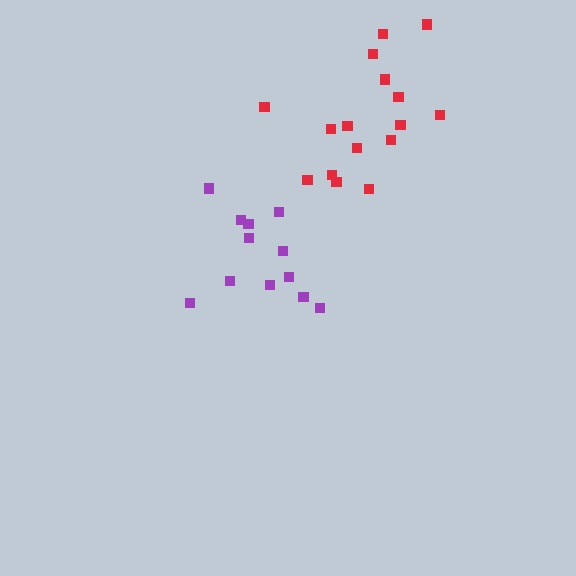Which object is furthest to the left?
The purple cluster is leftmost.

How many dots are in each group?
Group 1: 16 dots, Group 2: 12 dots (28 total).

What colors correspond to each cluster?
The clusters are colored: red, purple.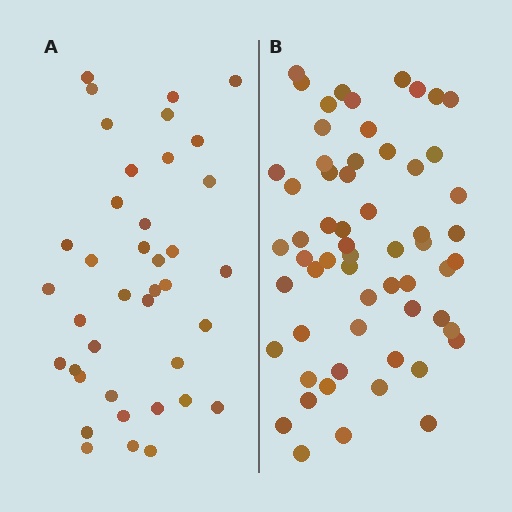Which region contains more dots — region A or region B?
Region B (the right region) has more dots.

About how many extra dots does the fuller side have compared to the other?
Region B has approximately 20 more dots than region A.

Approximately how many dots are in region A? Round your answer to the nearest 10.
About 40 dots. (The exact count is 39, which rounds to 40.)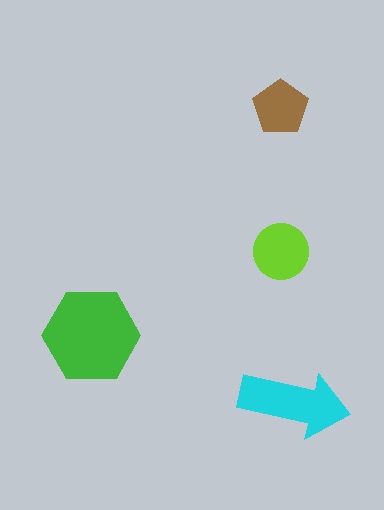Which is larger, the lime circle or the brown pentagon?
The lime circle.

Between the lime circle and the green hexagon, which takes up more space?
The green hexagon.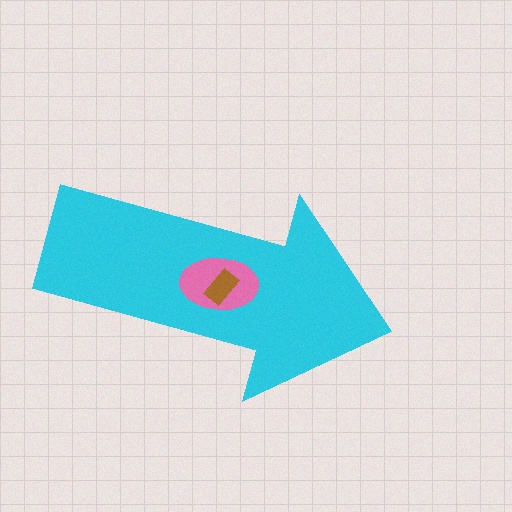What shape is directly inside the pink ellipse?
The brown rectangle.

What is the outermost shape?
The cyan arrow.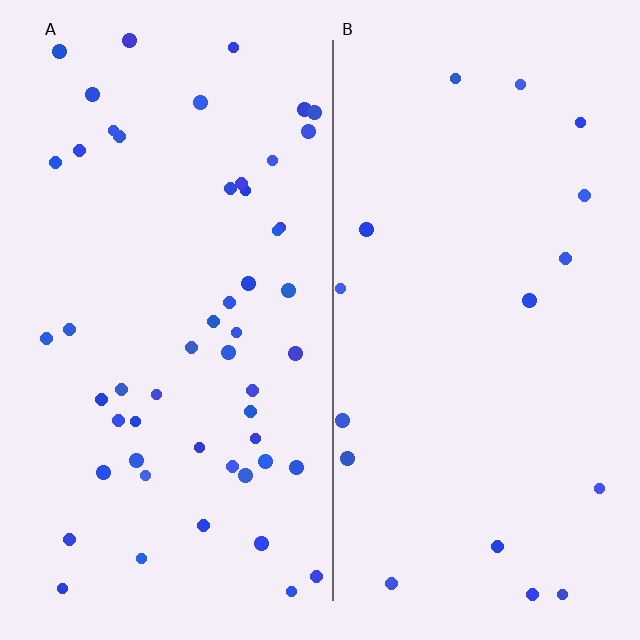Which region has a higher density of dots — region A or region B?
A (the left).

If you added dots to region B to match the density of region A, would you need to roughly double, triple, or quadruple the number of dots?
Approximately triple.